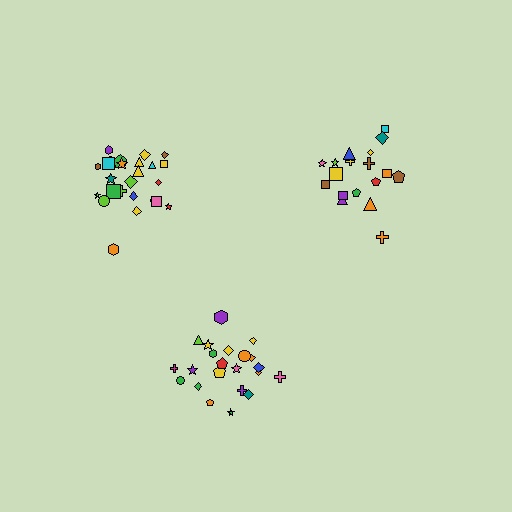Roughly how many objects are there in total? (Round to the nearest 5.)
Roughly 65 objects in total.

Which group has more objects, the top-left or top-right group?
The top-left group.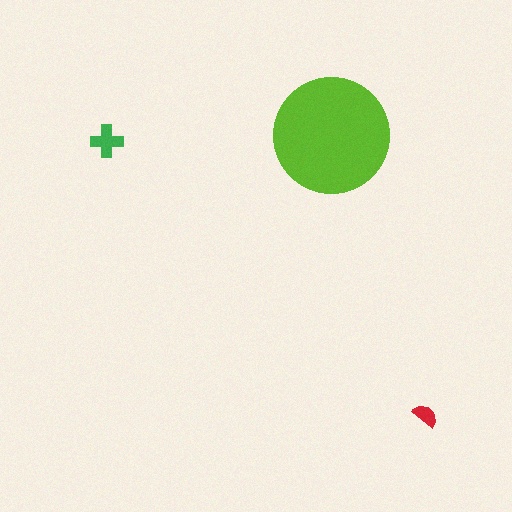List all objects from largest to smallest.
The lime circle, the green cross, the red semicircle.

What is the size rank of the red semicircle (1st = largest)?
3rd.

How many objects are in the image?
There are 3 objects in the image.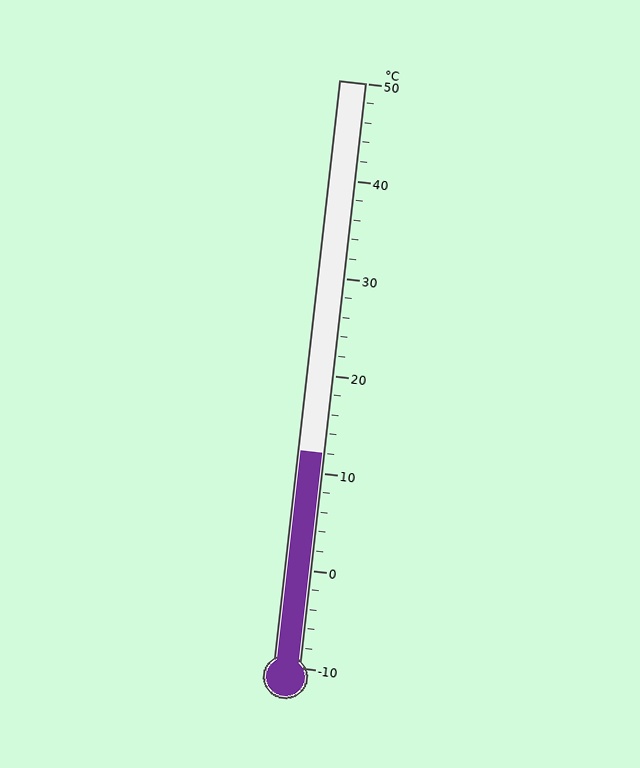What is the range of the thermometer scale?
The thermometer scale ranges from -10°C to 50°C.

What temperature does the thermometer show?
The thermometer shows approximately 12°C.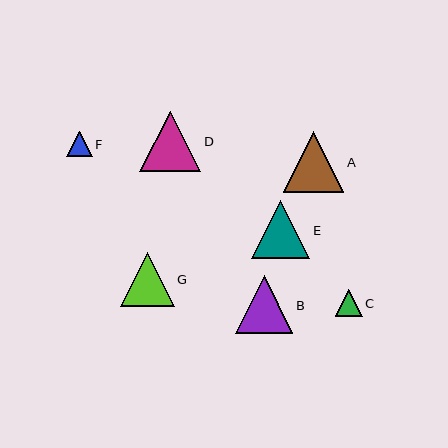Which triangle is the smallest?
Triangle F is the smallest with a size of approximately 25 pixels.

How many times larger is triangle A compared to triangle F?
Triangle A is approximately 2.4 times the size of triangle F.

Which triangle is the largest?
Triangle D is the largest with a size of approximately 61 pixels.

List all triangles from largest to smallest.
From largest to smallest: D, A, E, B, G, C, F.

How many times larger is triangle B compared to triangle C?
Triangle B is approximately 2.1 times the size of triangle C.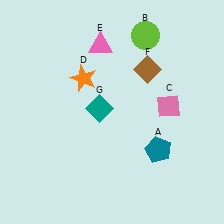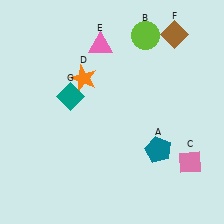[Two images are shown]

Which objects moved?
The objects that moved are: the pink diamond (C), the brown diamond (F), the teal diamond (G).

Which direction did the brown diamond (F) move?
The brown diamond (F) moved up.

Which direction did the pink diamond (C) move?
The pink diamond (C) moved down.